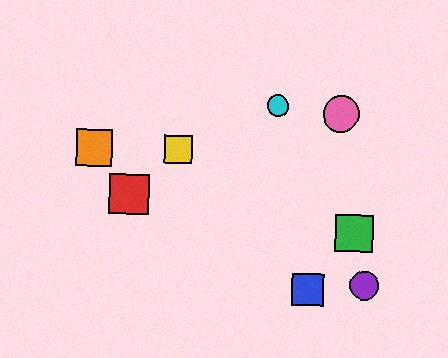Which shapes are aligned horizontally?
The yellow square, the orange square are aligned horizontally.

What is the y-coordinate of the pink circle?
The pink circle is at y≈114.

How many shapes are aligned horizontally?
2 shapes (the yellow square, the orange square) are aligned horizontally.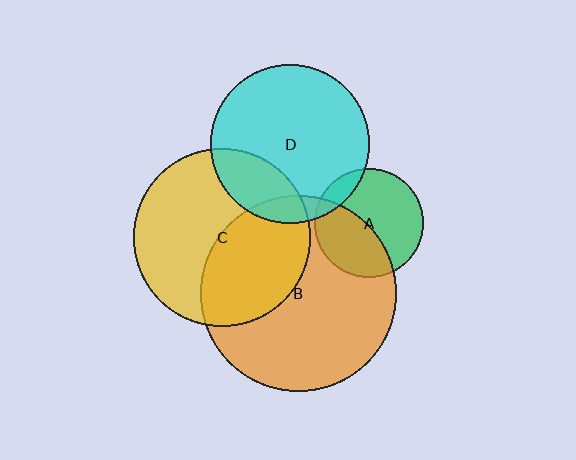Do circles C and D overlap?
Yes.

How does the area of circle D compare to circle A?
Approximately 2.1 times.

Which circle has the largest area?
Circle B (orange).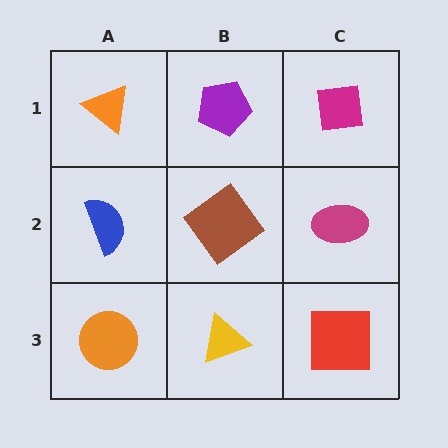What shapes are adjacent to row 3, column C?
A magenta ellipse (row 2, column C), a yellow triangle (row 3, column B).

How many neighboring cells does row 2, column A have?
3.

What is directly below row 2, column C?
A red square.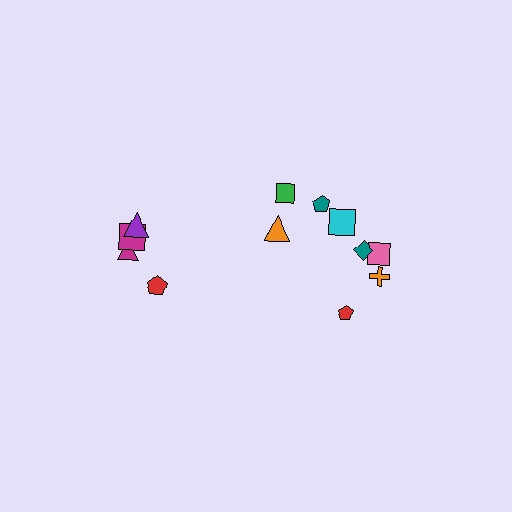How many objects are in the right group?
There are 8 objects.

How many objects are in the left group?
There are 4 objects.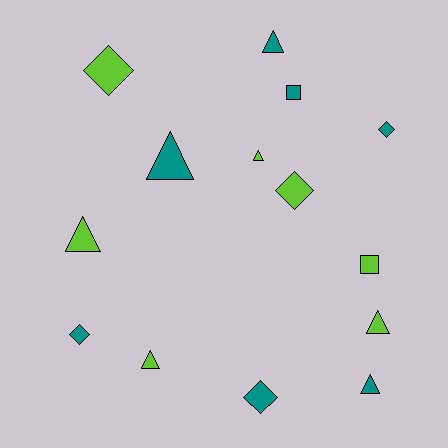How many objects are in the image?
There are 14 objects.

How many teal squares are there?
There is 1 teal square.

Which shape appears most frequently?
Triangle, with 7 objects.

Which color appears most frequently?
Lime, with 7 objects.